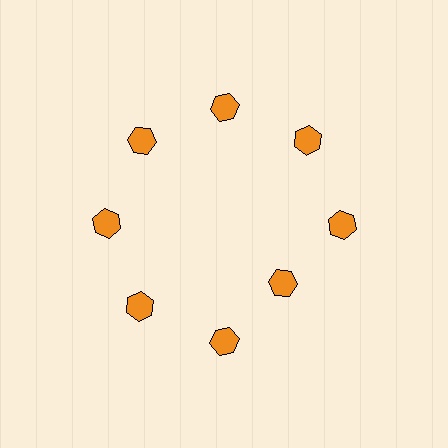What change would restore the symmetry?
The symmetry would be restored by moving it outward, back onto the ring so that all 8 hexagons sit at equal angles and equal distance from the center.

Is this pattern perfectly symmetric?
No. The 8 orange hexagons are arranged in a ring, but one element near the 4 o'clock position is pulled inward toward the center, breaking the 8-fold rotational symmetry.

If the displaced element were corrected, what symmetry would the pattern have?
It would have 8-fold rotational symmetry — the pattern would map onto itself every 45 degrees.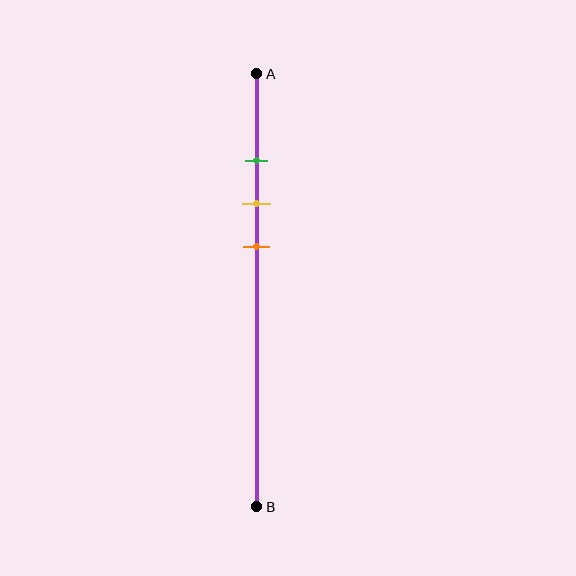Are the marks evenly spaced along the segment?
Yes, the marks are approximately evenly spaced.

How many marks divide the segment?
There are 3 marks dividing the segment.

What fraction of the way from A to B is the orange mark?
The orange mark is approximately 40% (0.4) of the way from A to B.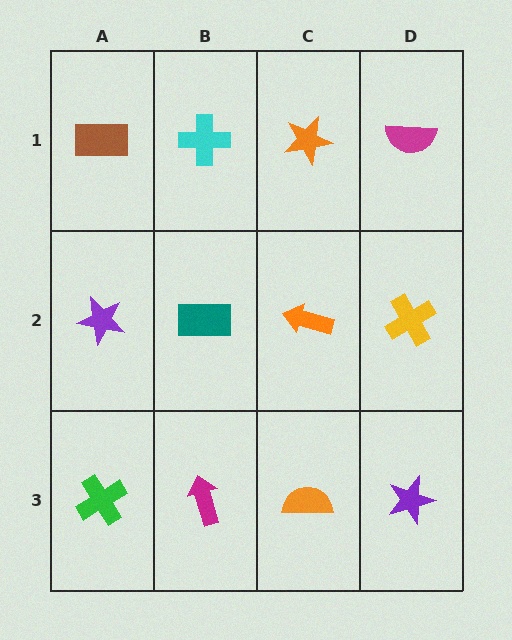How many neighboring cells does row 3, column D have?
2.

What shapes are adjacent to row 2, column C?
An orange star (row 1, column C), an orange semicircle (row 3, column C), a teal rectangle (row 2, column B), a yellow cross (row 2, column D).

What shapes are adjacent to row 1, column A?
A purple star (row 2, column A), a cyan cross (row 1, column B).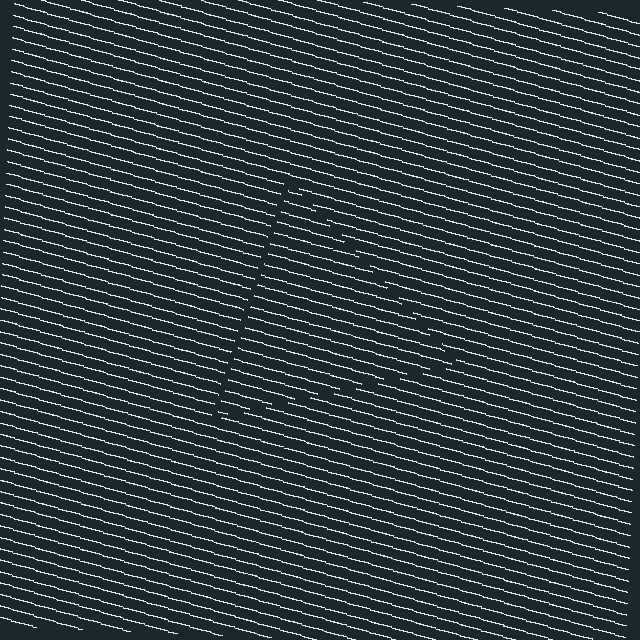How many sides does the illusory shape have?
3 sides — the line-ends trace a triangle.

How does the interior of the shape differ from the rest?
The interior of the shape contains the same grating, shifted by half a period — the contour is defined by the phase discontinuity where line-ends from the inner and outer gratings abut.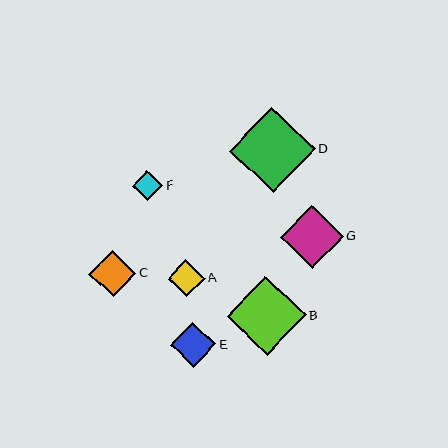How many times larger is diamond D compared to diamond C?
Diamond D is approximately 1.8 times the size of diamond C.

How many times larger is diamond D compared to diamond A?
Diamond D is approximately 2.3 times the size of diamond A.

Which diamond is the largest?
Diamond D is the largest with a size of approximately 85 pixels.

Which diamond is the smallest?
Diamond F is the smallest with a size of approximately 30 pixels.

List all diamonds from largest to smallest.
From largest to smallest: D, B, G, C, E, A, F.